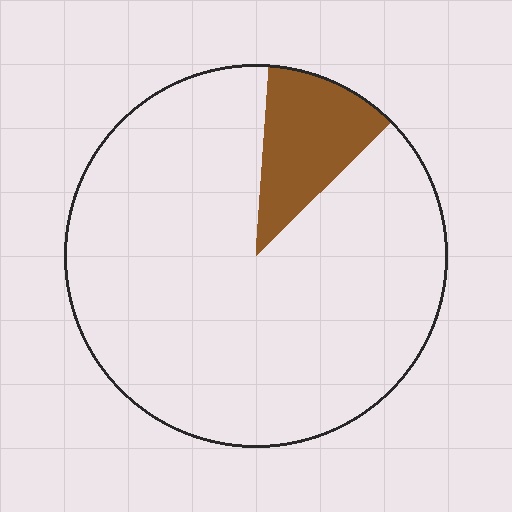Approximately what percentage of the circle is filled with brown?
Approximately 10%.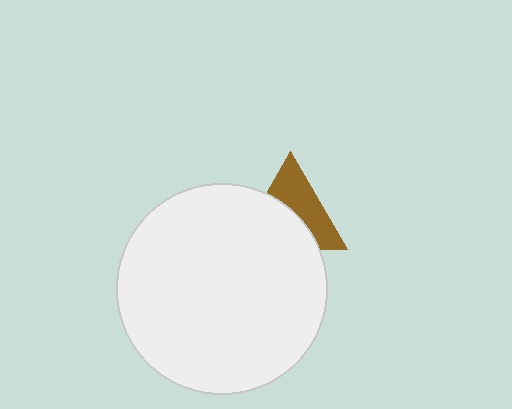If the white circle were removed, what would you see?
You would see the complete brown triangle.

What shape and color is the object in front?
The object in front is a white circle.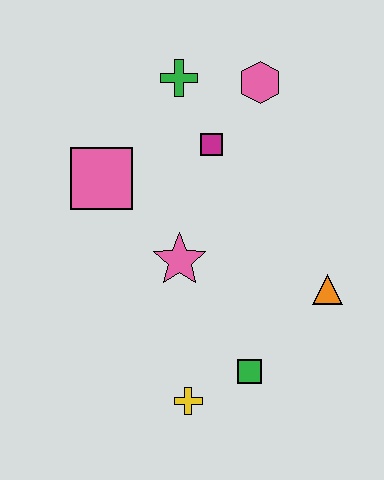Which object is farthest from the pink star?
The pink hexagon is farthest from the pink star.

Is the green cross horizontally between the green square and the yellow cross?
No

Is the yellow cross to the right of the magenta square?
No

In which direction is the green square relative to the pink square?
The green square is below the pink square.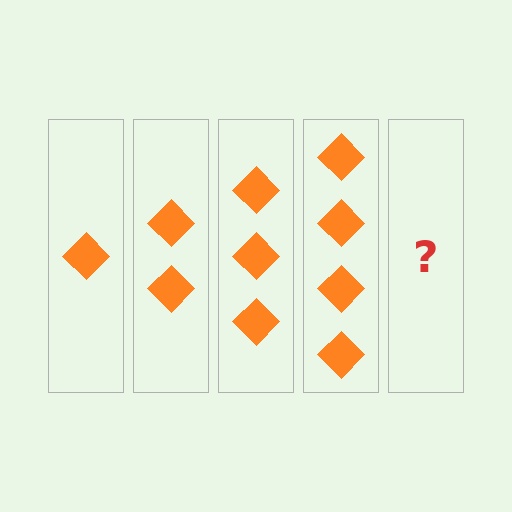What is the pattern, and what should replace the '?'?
The pattern is that each step adds one more diamond. The '?' should be 5 diamonds.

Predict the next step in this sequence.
The next step is 5 diamonds.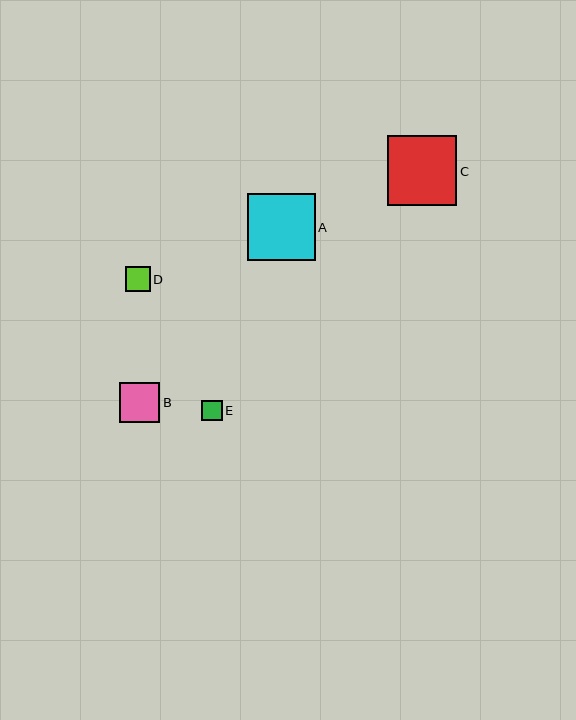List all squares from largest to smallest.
From largest to smallest: C, A, B, D, E.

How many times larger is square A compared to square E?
Square A is approximately 3.3 times the size of square E.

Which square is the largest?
Square C is the largest with a size of approximately 70 pixels.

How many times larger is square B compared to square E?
Square B is approximately 1.9 times the size of square E.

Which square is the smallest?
Square E is the smallest with a size of approximately 21 pixels.